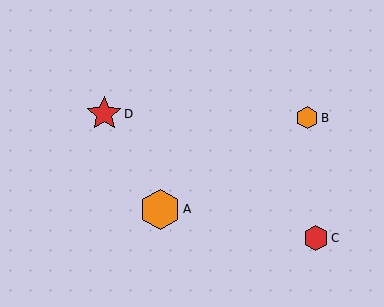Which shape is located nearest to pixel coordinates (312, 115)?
The orange hexagon (labeled B) at (307, 118) is nearest to that location.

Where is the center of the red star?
The center of the red star is at (104, 114).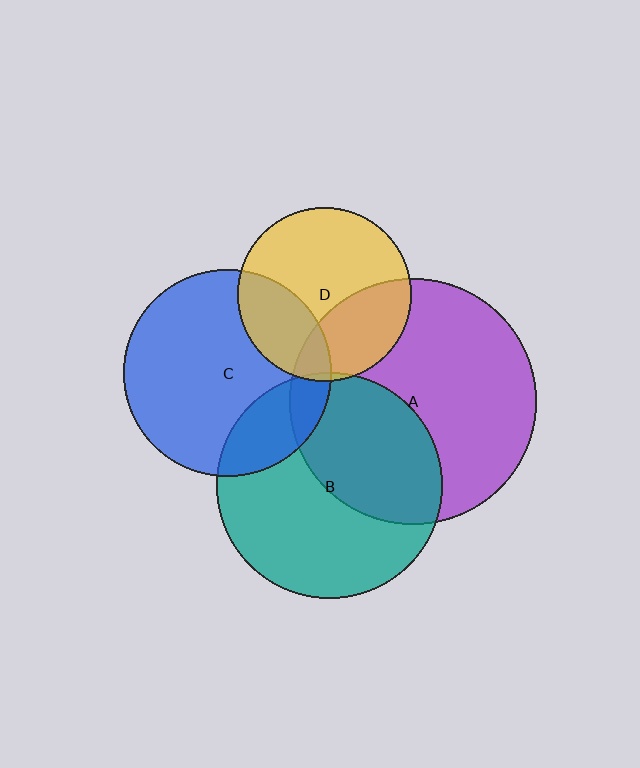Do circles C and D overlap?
Yes.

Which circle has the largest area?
Circle A (purple).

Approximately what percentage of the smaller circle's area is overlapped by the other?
Approximately 30%.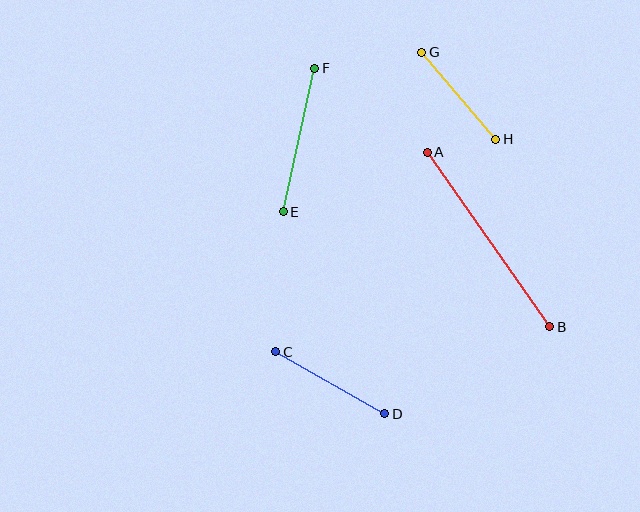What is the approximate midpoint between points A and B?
The midpoint is at approximately (488, 239) pixels.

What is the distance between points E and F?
The distance is approximately 147 pixels.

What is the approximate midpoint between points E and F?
The midpoint is at approximately (299, 140) pixels.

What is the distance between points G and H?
The distance is approximately 114 pixels.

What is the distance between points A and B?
The distance is approximately 213 pixels.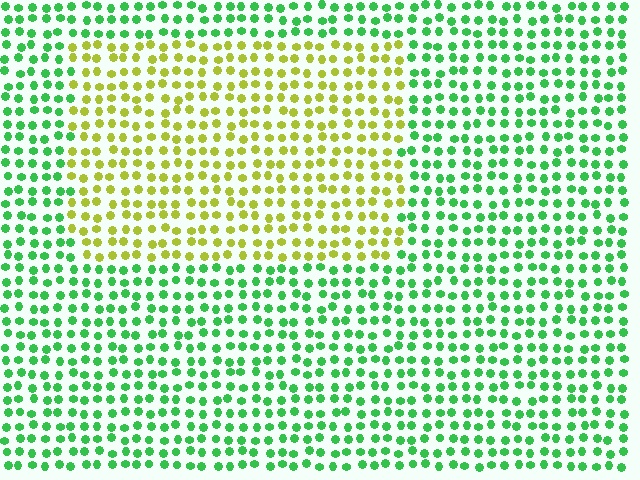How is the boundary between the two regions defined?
The boundary is defined purely by a slight shift in hue (about 60 degrees). Spacing, size, and orientation are identical on both sides.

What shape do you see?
I see a rectangle.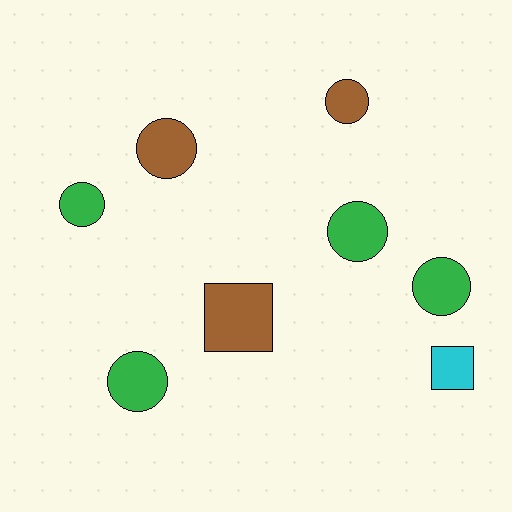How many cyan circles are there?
There are no cyan circles.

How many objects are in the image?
There are 8 objects.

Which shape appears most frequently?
Circle, with 6 objects.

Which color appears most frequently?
Green, with 4 objects.